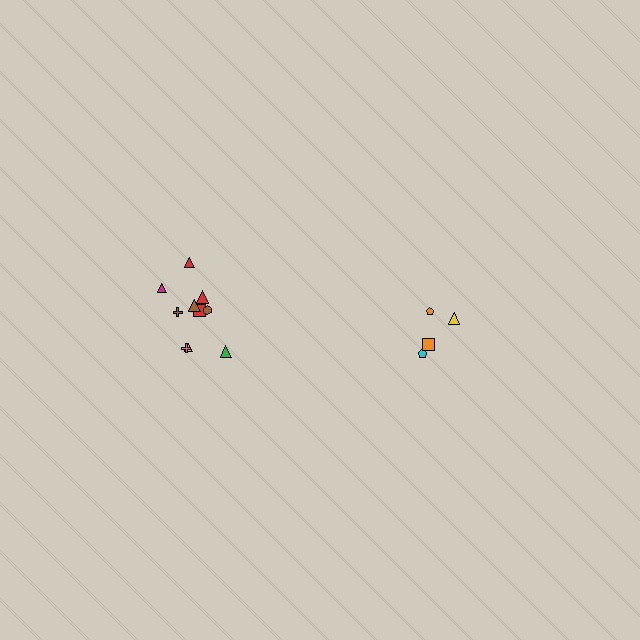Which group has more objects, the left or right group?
The left group.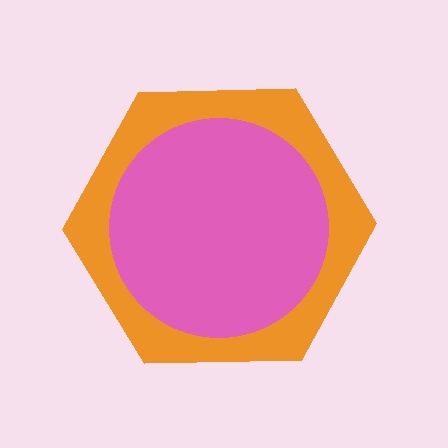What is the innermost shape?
The pink circle.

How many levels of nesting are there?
2.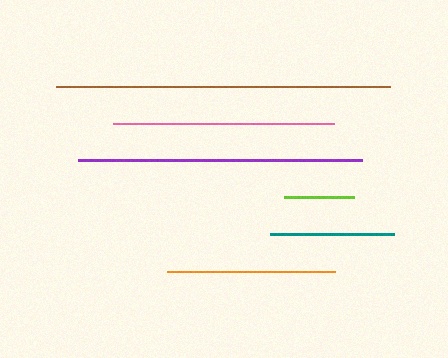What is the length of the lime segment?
The lime segment is approximately 71 pixels long.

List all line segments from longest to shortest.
From longest to shortest: brown, purple, pink, orange, teal, lime.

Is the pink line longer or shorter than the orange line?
The pink line is longer than the orange line.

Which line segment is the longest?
The brown line is the longest at approximately 334 pixels.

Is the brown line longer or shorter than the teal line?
The brown line is longer than the teal line.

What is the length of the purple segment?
The purple segment is approximately 284 pixels long.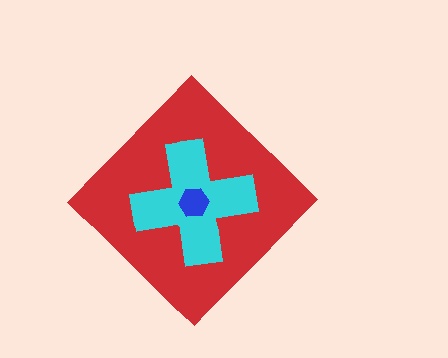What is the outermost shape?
The red diamond.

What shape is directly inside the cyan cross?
The blue hexagon.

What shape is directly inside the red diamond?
The cyan cross.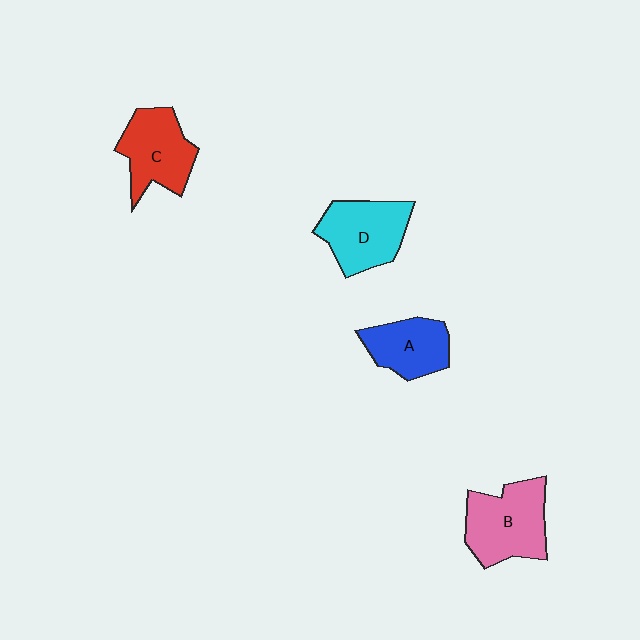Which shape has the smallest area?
Shape A (blue).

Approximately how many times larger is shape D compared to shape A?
Approximately 1.3 times.